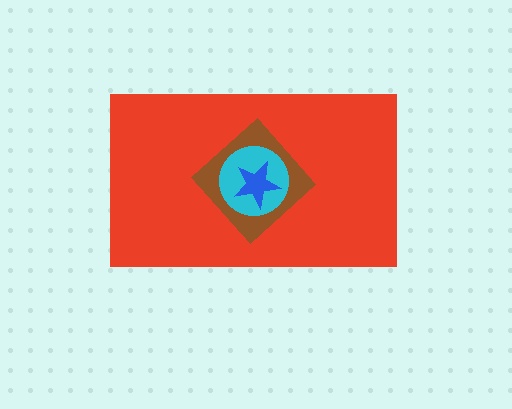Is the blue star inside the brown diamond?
Yes.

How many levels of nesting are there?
4.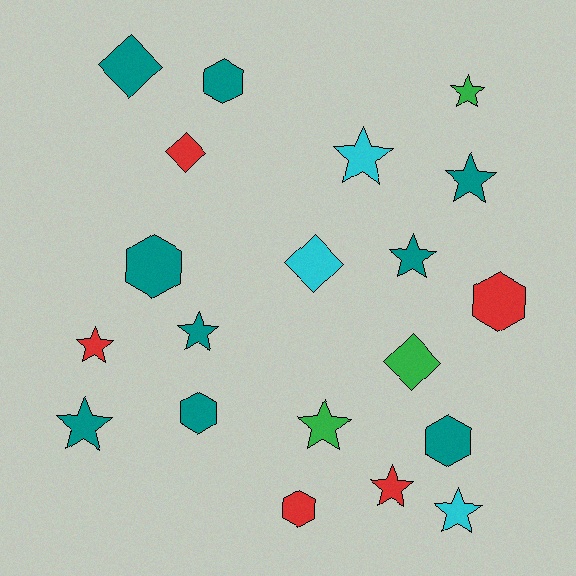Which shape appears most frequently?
Star, with 10 objects.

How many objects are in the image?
There are 20 objects.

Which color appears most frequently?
Teal, with 9 objects.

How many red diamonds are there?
There is 1 red diamond.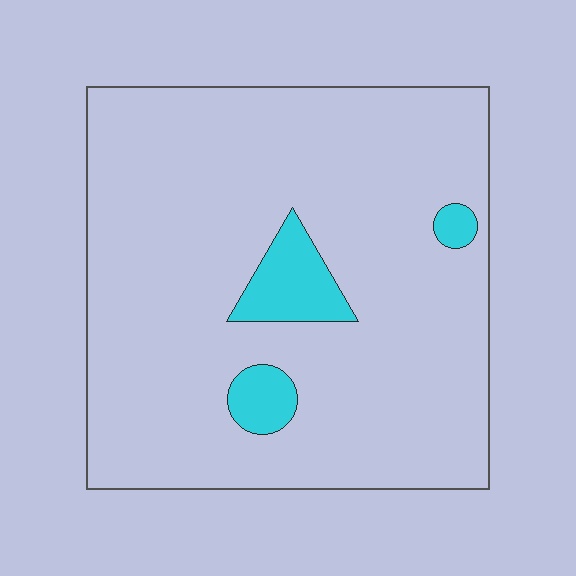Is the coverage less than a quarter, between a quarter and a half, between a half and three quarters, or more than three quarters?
Less than a quarter.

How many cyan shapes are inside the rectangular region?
3.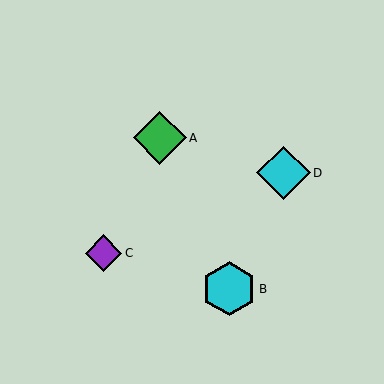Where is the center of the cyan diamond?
The center of the cyan diamond is at (284, 173).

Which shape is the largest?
The cyan hexagon (labeled B) is the largest.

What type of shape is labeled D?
Shape D is a cyan diamond.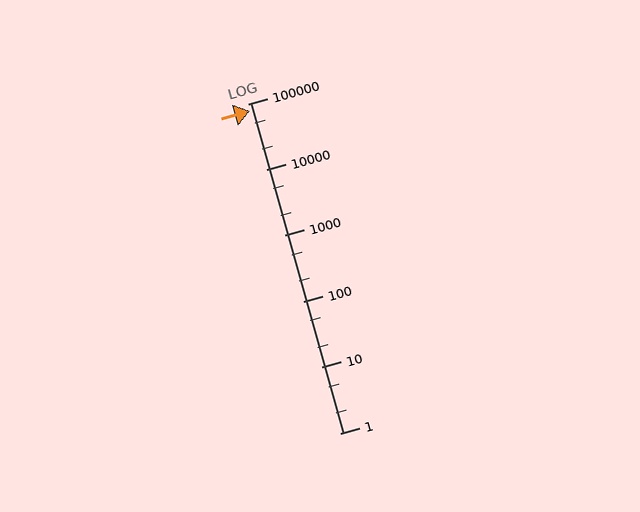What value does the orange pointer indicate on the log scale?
The pointer indicates approximately 78000.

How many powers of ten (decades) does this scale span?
The scale spans 5 decades, from 1 to 100000.